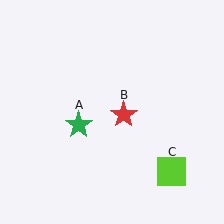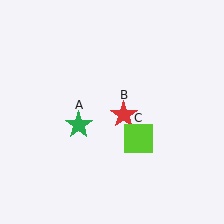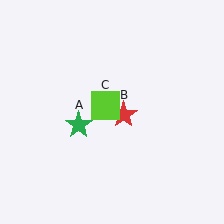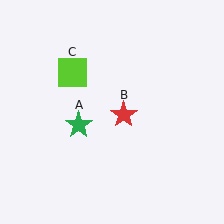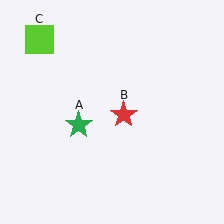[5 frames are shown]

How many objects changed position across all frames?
1 object changed position: lime square (object C).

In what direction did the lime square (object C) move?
The lime square (object C) moved up and to the left.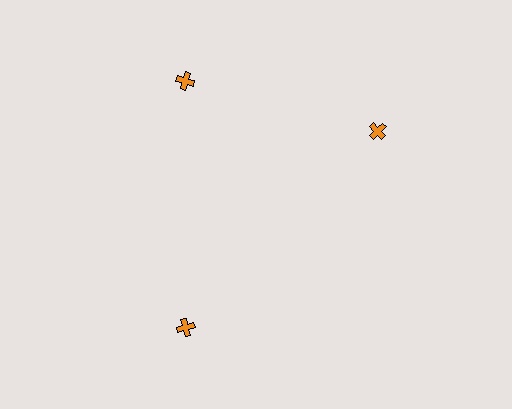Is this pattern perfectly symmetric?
No. The 3 orange crosses are arranged in a ring, but one element near the 3 o'clock position is rotated out of alignment along the ring, breaking the 3-fold rotational symmetry.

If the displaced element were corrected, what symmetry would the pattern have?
It would have 3-fold rotational symmetry — the pattern would map onto itself every 120 degrees.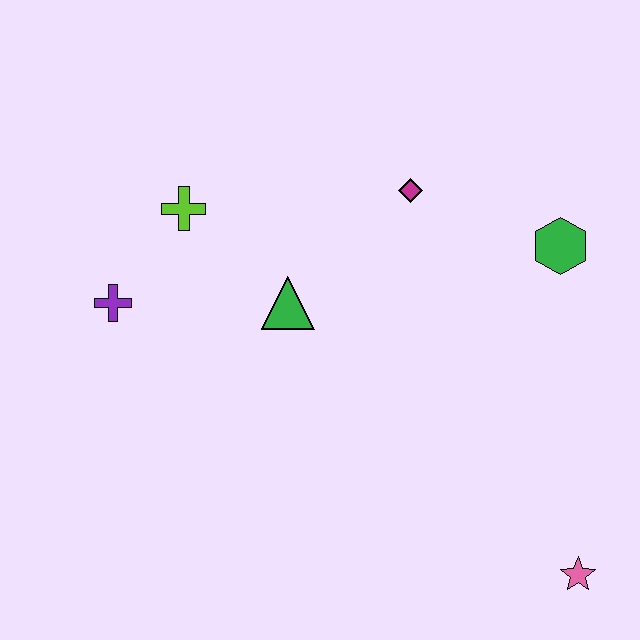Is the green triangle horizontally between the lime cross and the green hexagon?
Yes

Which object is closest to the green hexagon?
The magenta diamond is closest to the green hexagon.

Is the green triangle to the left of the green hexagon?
Yes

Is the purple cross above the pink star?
Yes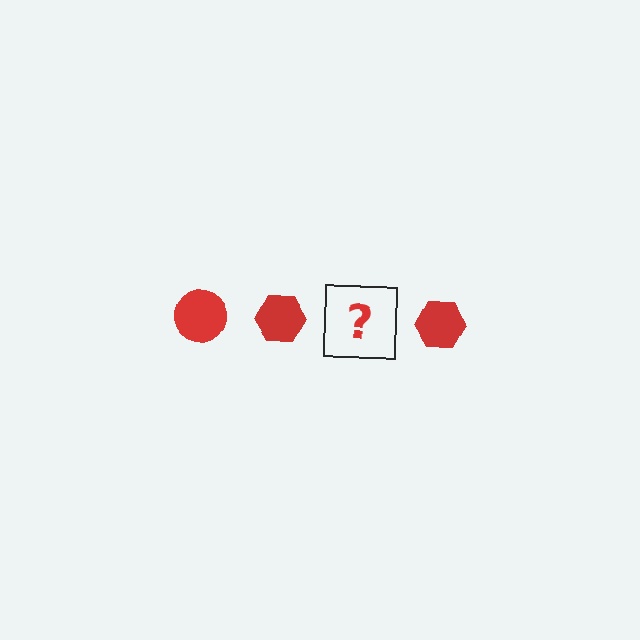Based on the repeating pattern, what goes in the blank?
The blank should be a red circle.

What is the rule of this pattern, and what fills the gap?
The rule is that the pattern cycles through circle, hexagon shapes in red. The gap should be filled with a red circle.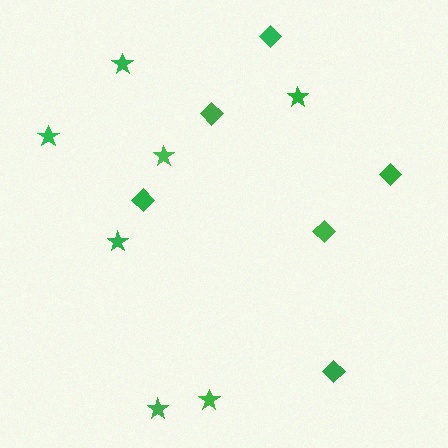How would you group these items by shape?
There are 2 groups: one group of stars (7) and one group of diamonds (6).